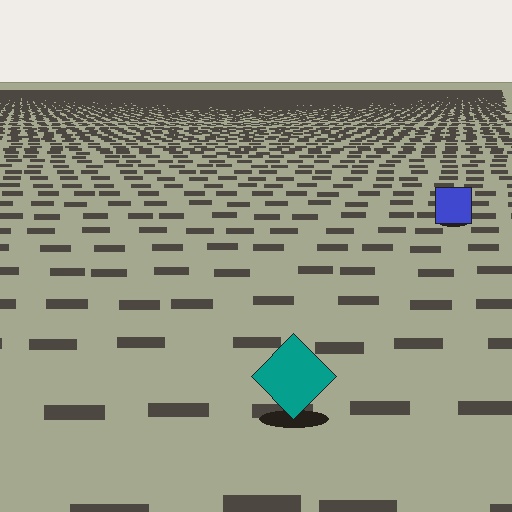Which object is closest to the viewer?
The teal diamond is closest. The texture marks near it are larger and more spread out.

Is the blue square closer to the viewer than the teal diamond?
No. The teal diamond is closer — you can tell from the texture gradient: the ground texture is coarser near it.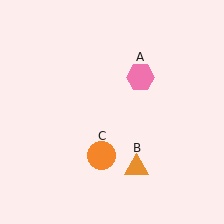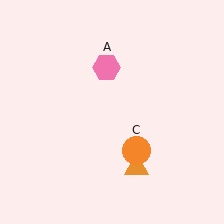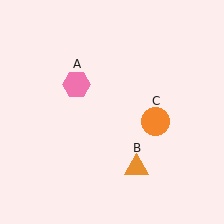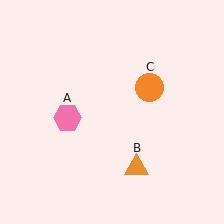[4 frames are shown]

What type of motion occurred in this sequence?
The pink hexagon (object A), orange circle (object C) rotated counterclockwise around the center of the scene.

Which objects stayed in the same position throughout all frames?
Orange triangle (object B) remained stationary.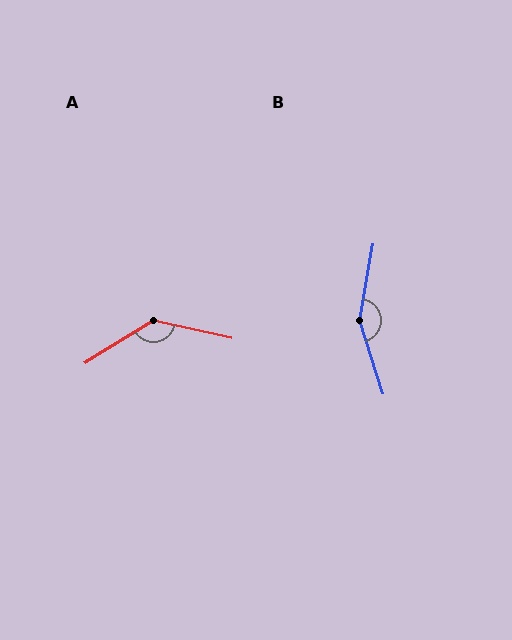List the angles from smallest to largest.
A (135°), B (152°).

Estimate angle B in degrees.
Approximately 152 degrees.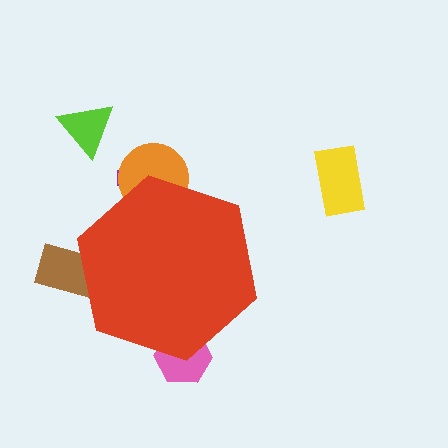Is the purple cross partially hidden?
Yes, the purple cross is partially hidden behind the red hexagon.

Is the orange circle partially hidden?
Yes, the orange circle is partially hidden behind the red hexagon.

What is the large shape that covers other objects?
A red hexagon.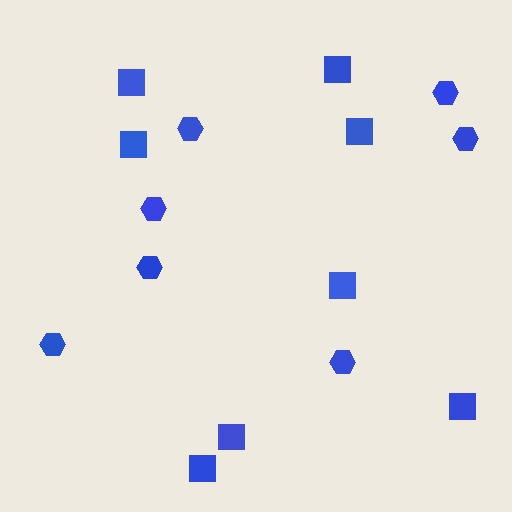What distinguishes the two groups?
There are 2 groups: one group of hexagons (7) and one group of squares (8).